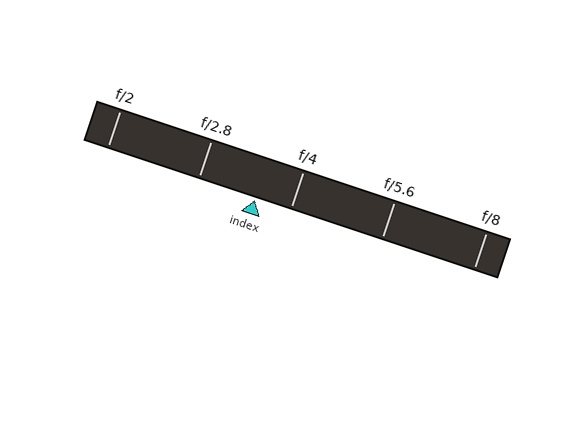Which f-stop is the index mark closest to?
The index mark is closest to f/4.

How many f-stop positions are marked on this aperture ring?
There are 5 f-stop positions marked.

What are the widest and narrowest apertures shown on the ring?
The widest aperture shown is f/2 and the narrowest is f/8.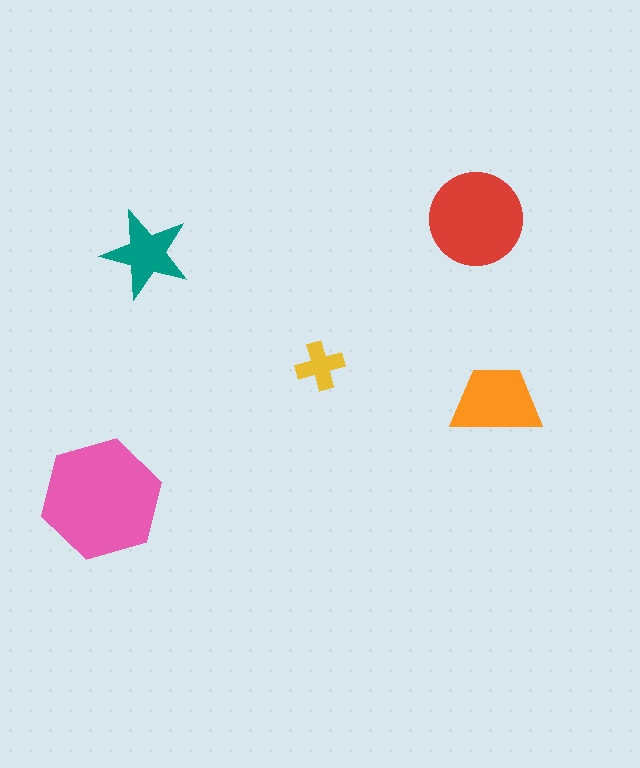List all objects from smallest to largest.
The yellow cross, the teal star, the orange trapezoid, the red circle, the pink hexagon.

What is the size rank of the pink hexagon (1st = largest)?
1st.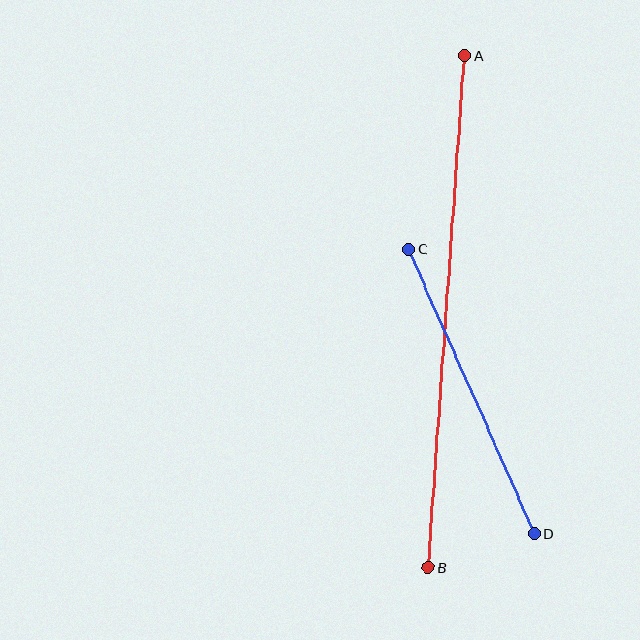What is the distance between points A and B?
The distance is approximately 513 pixels.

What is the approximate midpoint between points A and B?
The midpoint is at approximately (446, 311) pixels.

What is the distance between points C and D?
The distance is approximately 311 pixels.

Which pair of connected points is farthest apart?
Points A and B are farthest apart.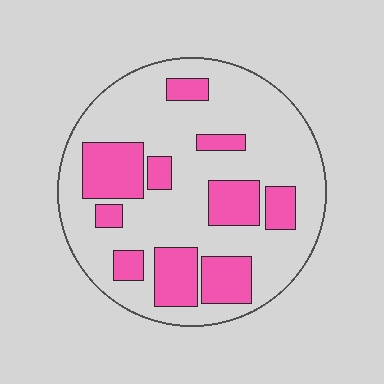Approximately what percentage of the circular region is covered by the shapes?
Approximately 30%.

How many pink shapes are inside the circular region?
10.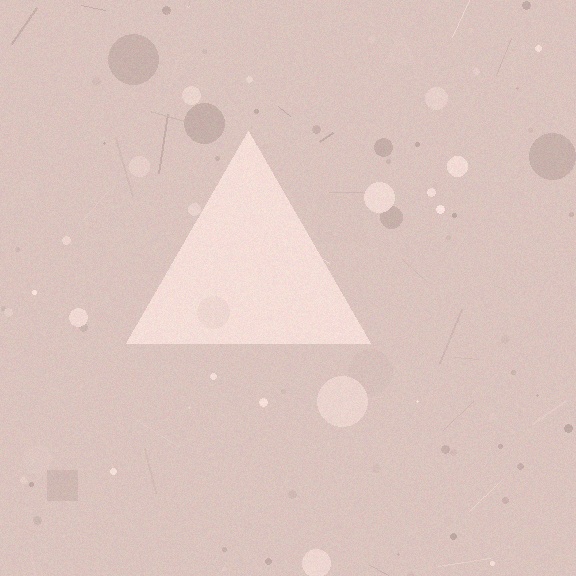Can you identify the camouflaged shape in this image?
The camouflaged shape is a triangle.